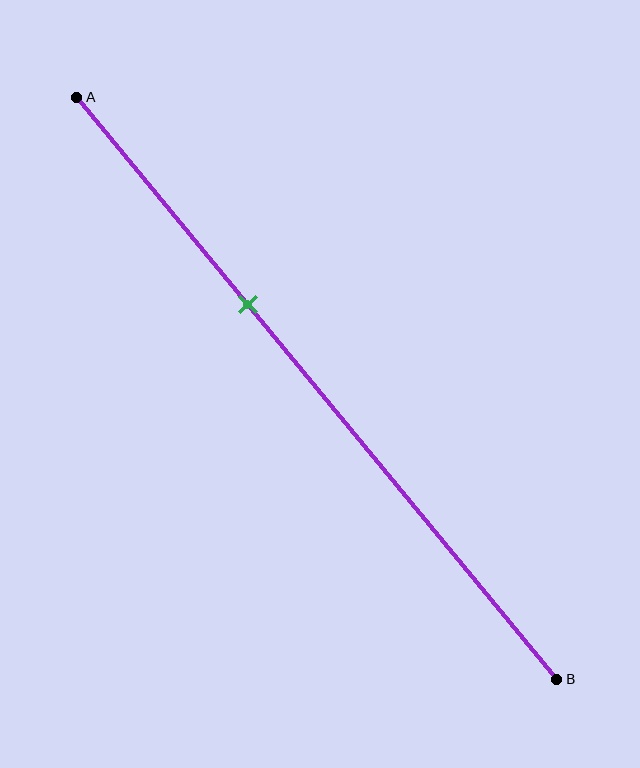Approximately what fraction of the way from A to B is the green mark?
The green mark is approximately 35% of the way from A to B.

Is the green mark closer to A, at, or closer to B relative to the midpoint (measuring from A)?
The green mark is closer to point A than the midpoint of segment AB.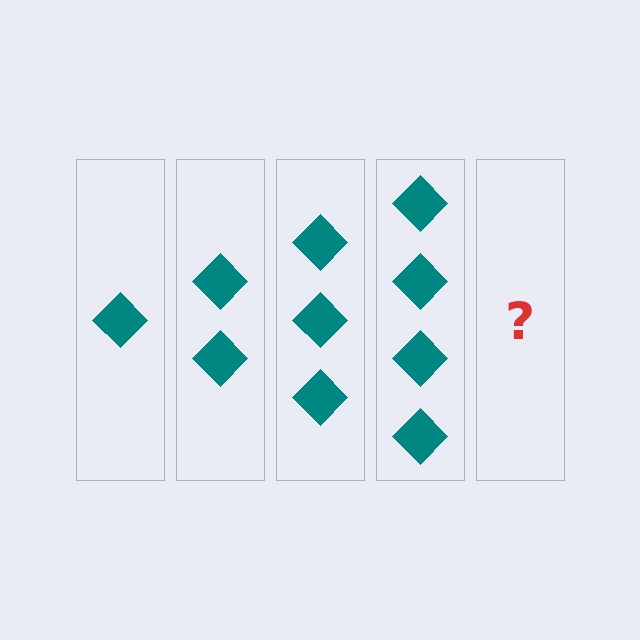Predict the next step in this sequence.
The next step is 5 diamonds.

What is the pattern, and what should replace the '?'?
The pattern is that each step adds one more diamond. The '?' should be 5 diamonds.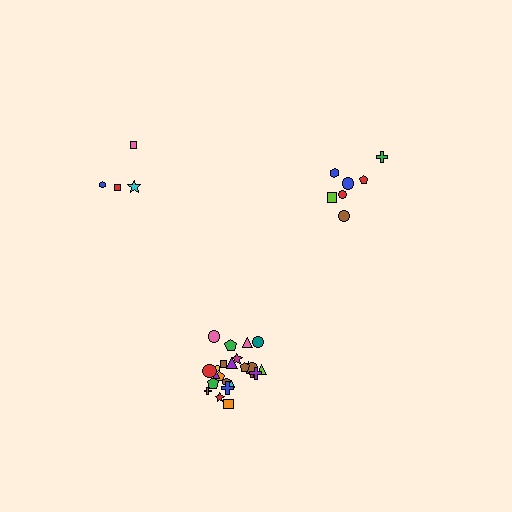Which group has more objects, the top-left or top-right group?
The top-right group.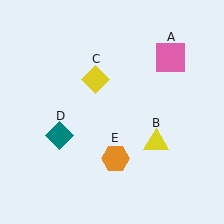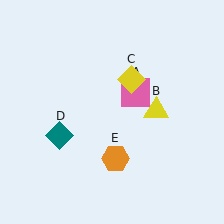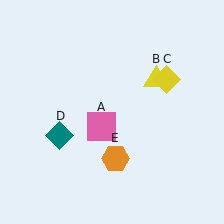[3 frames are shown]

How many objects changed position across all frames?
3 objects changed position: pink square (object A), yellow triangle (object B), yellow diamond (object C).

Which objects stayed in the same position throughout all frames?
Teal diamond (object D) and orange hexagon (object E) remained stationary.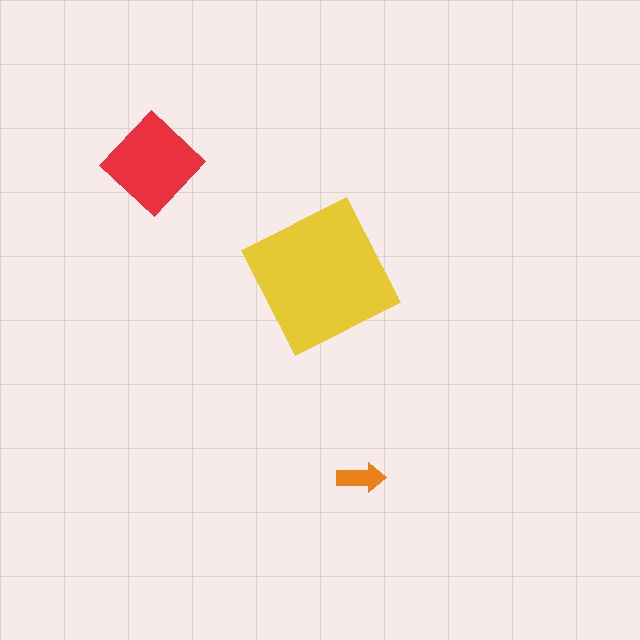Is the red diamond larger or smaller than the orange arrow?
Larger.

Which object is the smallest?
The orange arrow.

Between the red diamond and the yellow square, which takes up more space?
The yellow square.